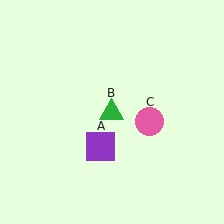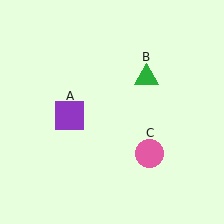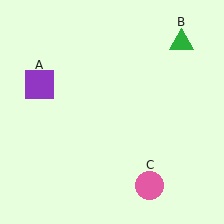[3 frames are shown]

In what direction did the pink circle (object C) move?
The pink circle (object C) moved down.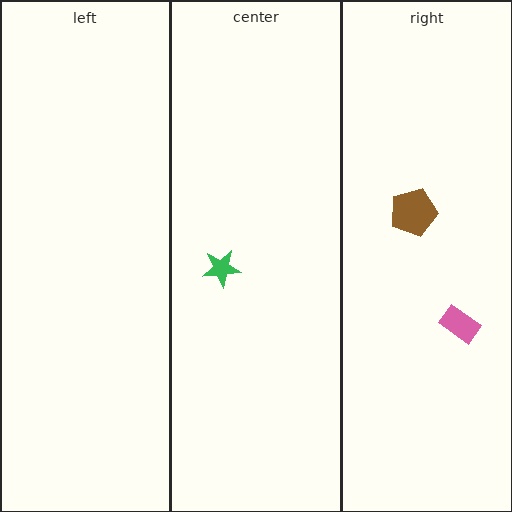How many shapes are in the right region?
2.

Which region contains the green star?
The center region.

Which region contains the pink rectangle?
The right region.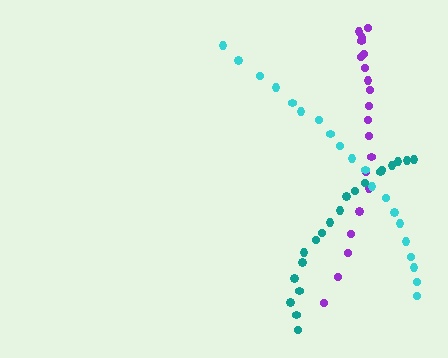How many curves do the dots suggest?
There are 3 distinct paths.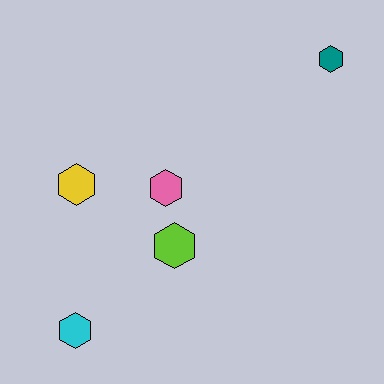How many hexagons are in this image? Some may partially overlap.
There are 5 hexagons.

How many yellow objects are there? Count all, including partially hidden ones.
There is 1 yellow object.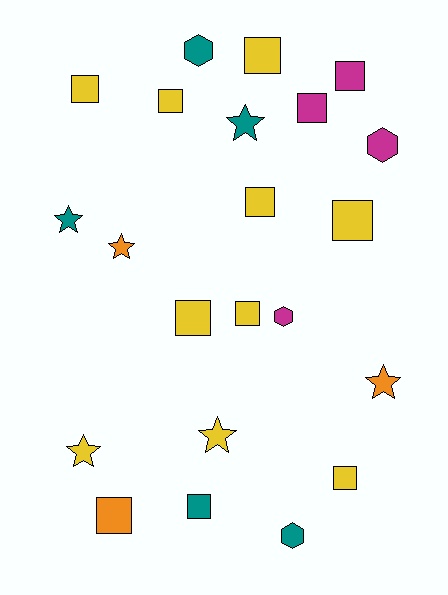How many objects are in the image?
There are 22 objects.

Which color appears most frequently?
Yellow, with 10 objects.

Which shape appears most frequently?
Square, with 12 objects.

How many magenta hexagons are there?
There are 2 magenta hexagons.